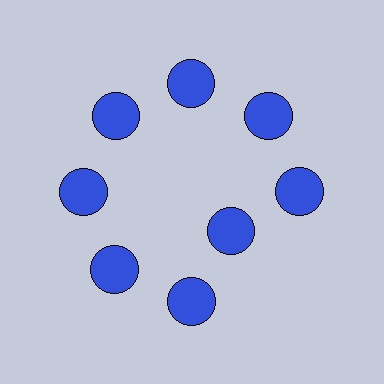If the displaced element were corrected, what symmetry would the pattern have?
It would have 8-fold rotational symmetry — the pattern would map onto itself every 45 degrees.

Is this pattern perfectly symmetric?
No. The 8 blue circles are arranged in a ring, but one element near the 4 o'clock position is pulled inward toward the center, breaking the 8-fold rotational symmetry.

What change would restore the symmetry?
The symmetry would be restored by moving it outward, back onto the ring so that all 8 circles sit at equal angles and equal distance from the center.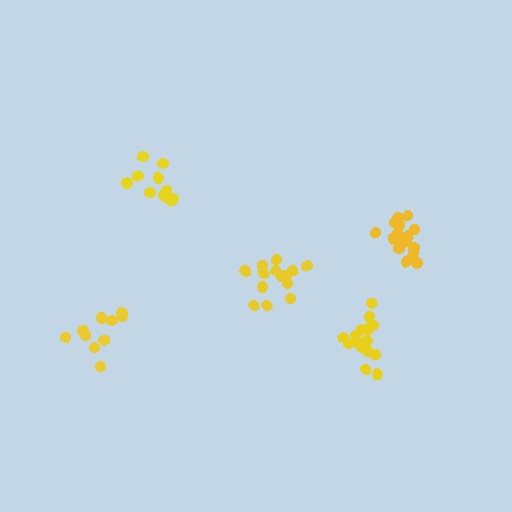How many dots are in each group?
Group 1: 11 dots, Group 2: 10 dots, Group 3: 15 dots, Group 4: 14 dots, Group 5: 16 dots (66 total).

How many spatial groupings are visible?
There are 5 spatial groupings.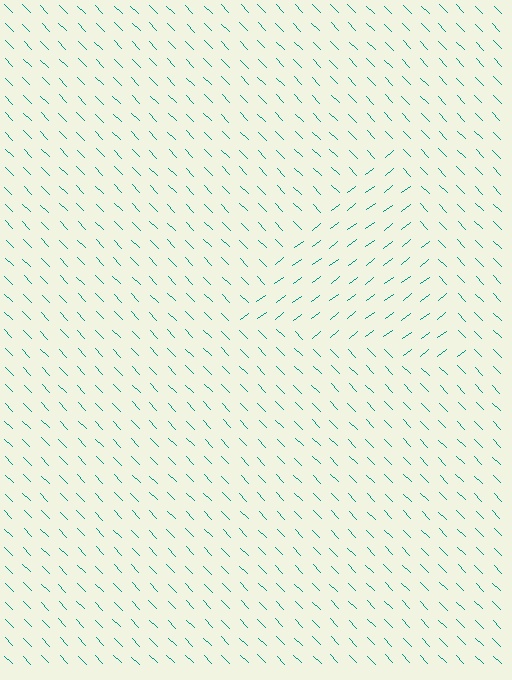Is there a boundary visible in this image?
Yes, there is a texture boundary formed by a change in line orientation.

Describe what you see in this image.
The image is filled with small teal line segments. A triangle region in the image has lines oriented differently from the surrounding lines, creating a visible texture boundary.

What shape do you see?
I see a triangle.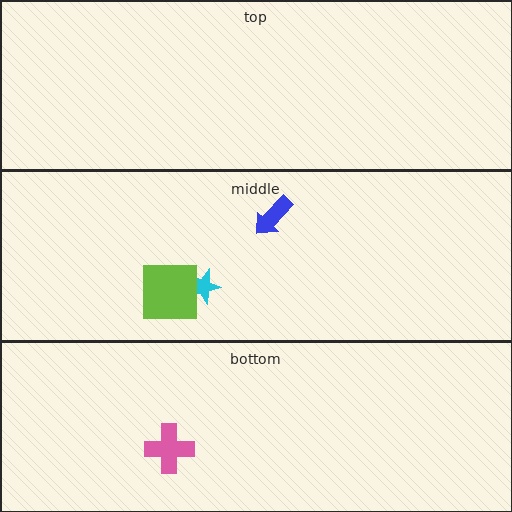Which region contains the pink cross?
The bottom region.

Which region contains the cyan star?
The middle region.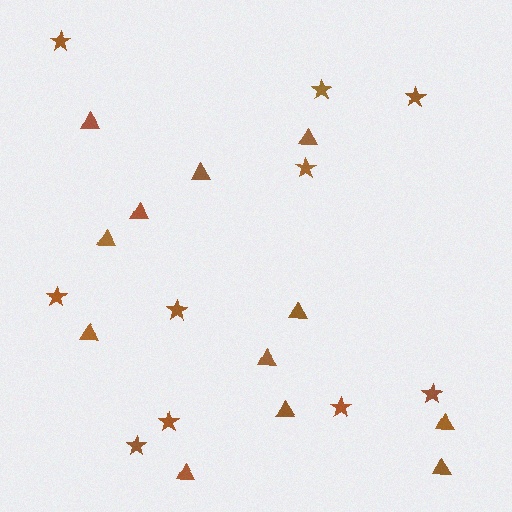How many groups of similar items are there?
There are 2 groups: one group of triangles (12) and one group of stars (10).